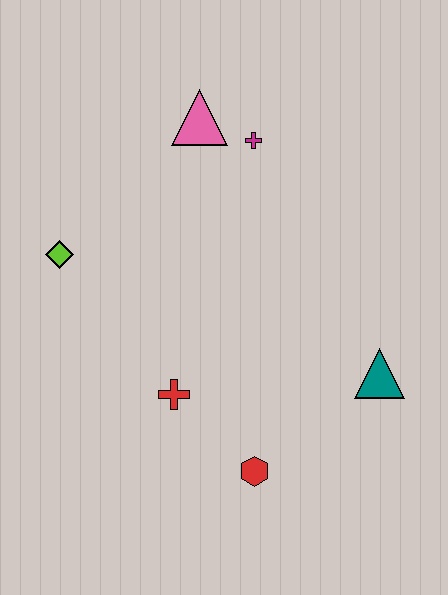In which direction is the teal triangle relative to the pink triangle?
The teal triangle is below the pink triangle.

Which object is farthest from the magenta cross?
The red hexagon is farthest from the magenta cross.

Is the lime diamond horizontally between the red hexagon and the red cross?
No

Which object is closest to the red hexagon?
The red cross is closest to the red hexagon.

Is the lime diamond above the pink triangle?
No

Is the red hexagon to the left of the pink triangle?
No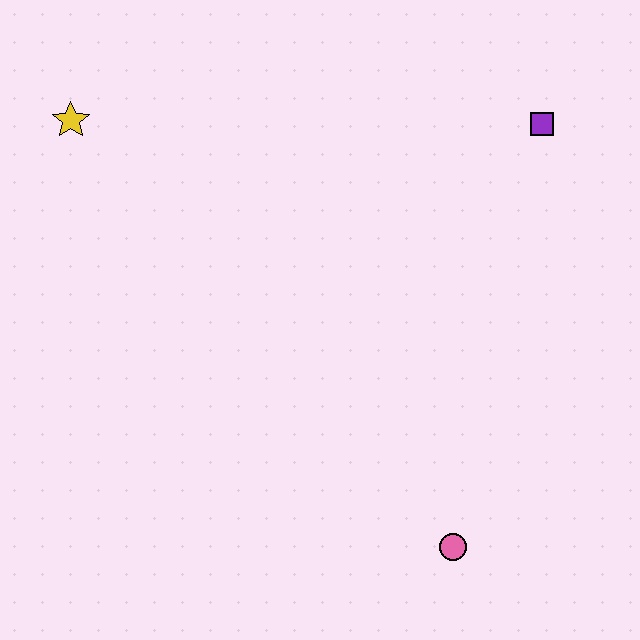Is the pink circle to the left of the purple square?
Yes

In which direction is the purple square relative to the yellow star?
The purple square is to the right of the yellow star.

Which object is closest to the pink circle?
The purple square is closest to the pink circle.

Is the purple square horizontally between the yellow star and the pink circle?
No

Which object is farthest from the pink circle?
The yellow star is farthest from the pink circle.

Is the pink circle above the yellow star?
No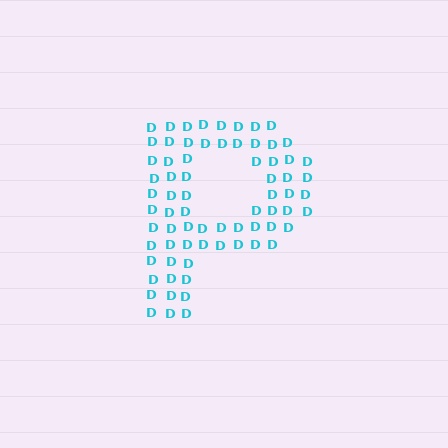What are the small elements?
The small elements are letter D's.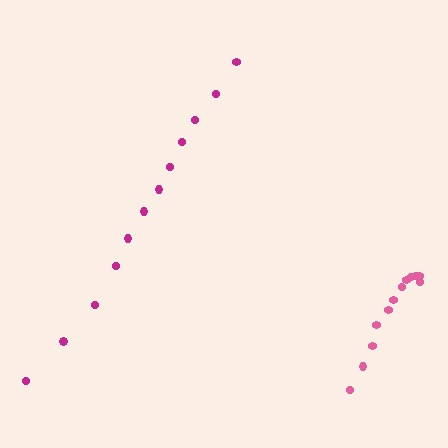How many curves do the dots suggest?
There are 2 distinct paths.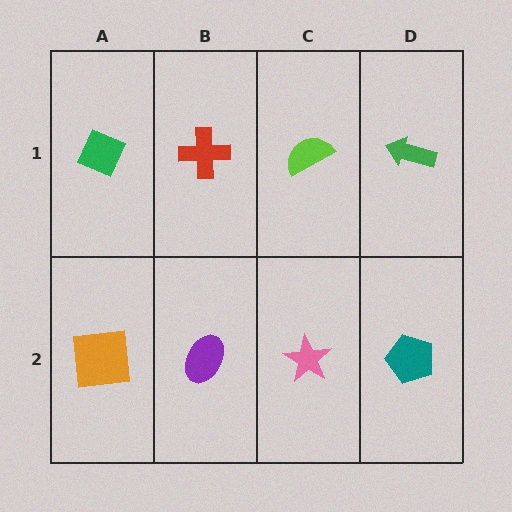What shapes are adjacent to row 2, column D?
A green arrow (row 1, column D), a pink star (row 2, column C).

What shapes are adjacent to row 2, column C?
A lime semicircle (row 1, column C), a purple ellipse (row 2, column B), a teal pentagon (row 2, column D).